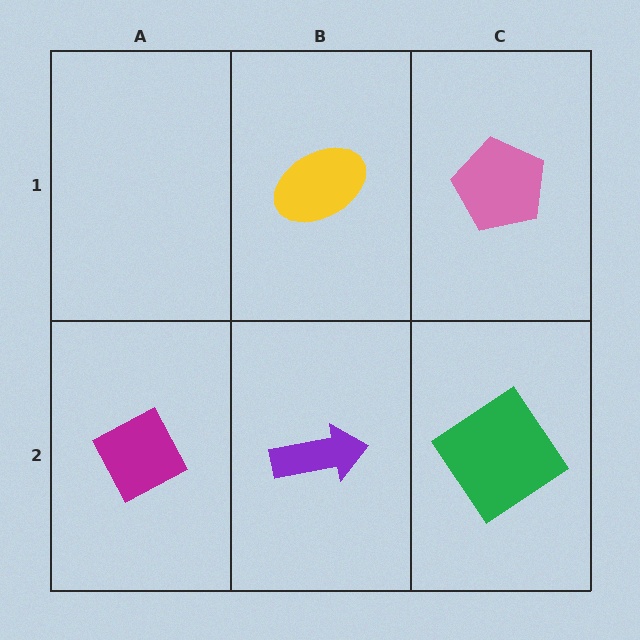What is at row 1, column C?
A pink pentagon.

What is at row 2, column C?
A green diamond.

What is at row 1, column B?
A yellow ellipse.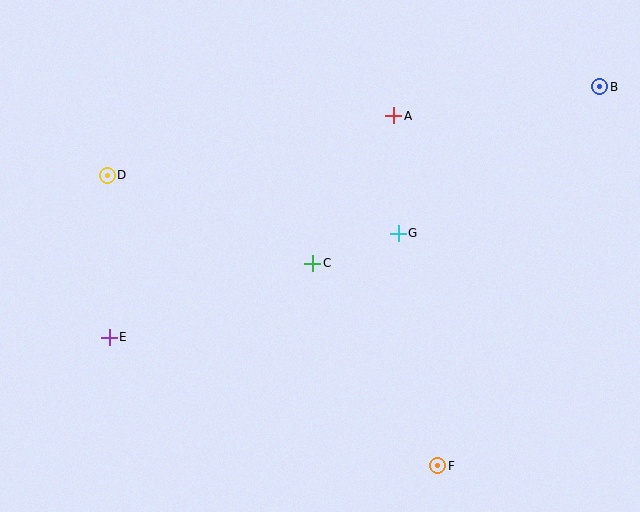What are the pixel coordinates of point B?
Point B is at (600, 87).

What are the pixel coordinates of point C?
Point C is at (313, 263).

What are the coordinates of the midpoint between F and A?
The midpoint between F and A is at (416, 291).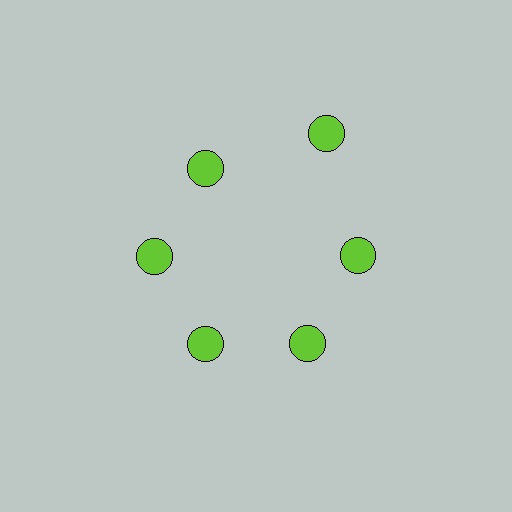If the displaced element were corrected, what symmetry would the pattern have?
It would have 6-fold rotational symmetry — the pattern would map onto itself every 60 degrees.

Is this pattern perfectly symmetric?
No. The 6 lime circles are arranged in a ring, but one element near the 1 o'clock position is pushed outward from the center, breaking the 6-fold rotational symmetry.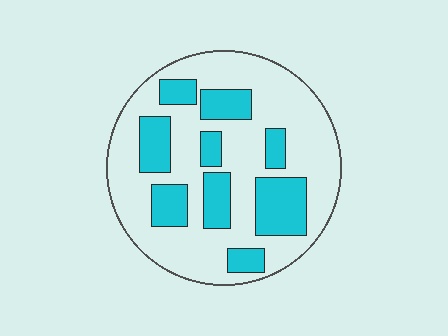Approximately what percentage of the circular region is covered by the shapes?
Approximately 30%.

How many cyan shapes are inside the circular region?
9.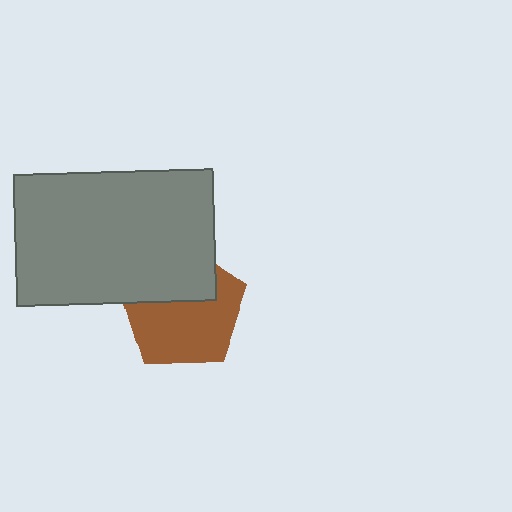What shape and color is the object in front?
The object in front is a gray rectangle.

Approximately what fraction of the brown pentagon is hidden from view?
Roughly 37% of the brown pentagon is hidden behind the gray rectangle.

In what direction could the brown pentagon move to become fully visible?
The brown pentagon could move down. That would shift it out from behind the gray rectangle entirely.